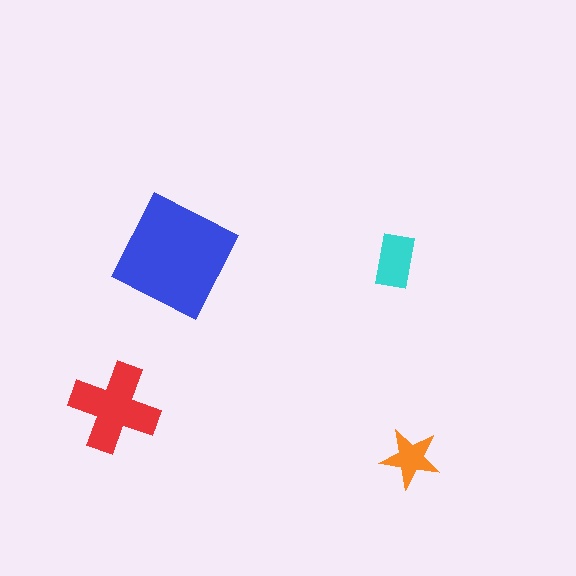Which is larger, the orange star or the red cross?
The red cross.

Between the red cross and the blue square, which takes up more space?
The blue square.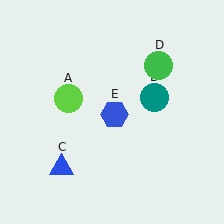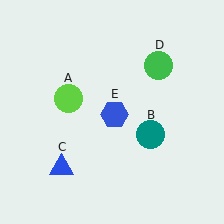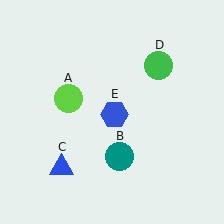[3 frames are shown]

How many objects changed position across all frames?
1 object changed position: teal circle (object B).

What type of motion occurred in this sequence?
The teal circle (object B) rotated clockwise around the center of the scene.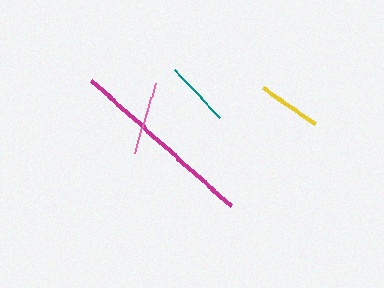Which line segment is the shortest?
The yellow line is the shortest at approximately 62 pixels.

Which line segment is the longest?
The magenta line is the longest at approximately 188 pixels.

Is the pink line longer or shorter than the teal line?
The pink line is longer than the teal line.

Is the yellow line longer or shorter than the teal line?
The teal line is longer than the yellow line.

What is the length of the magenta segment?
The magenta segment is approximately 188 pixels long.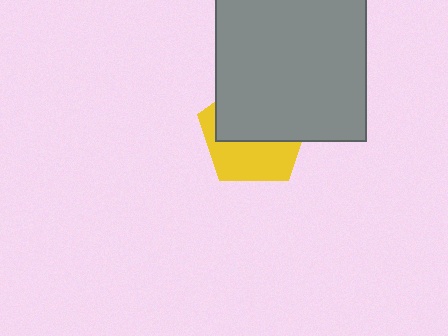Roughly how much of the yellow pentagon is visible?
A small part of it is visible (roughly 45%).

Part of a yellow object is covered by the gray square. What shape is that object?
It is a pentagon.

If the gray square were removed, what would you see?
You would see the complete yellow pentagon.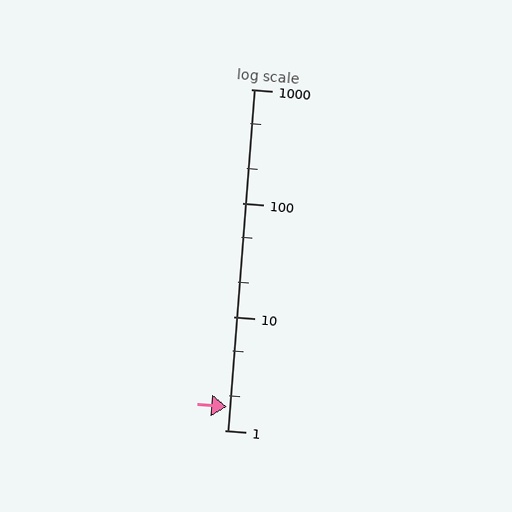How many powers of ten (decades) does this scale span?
The scale spans 3 decades, from 1 to 1000.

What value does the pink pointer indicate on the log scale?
The pointer indicates approximately 1.6.